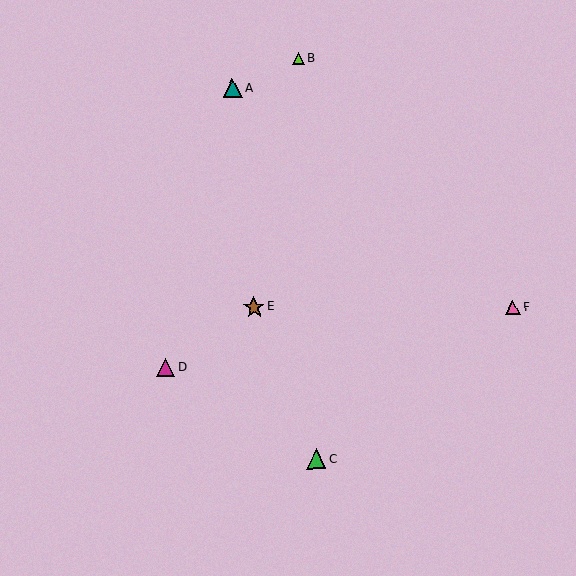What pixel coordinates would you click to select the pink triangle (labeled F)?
Click at (513, 308) to select the pink triangle F.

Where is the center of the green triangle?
The center of the green triangle is at (316, 459).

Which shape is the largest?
The brown star (labeled E) is the largest.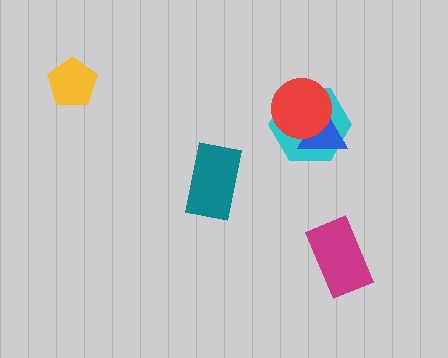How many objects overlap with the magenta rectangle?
0 objects overlap with the magenta rectangle.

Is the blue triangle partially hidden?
Yes, it is partially covered by another shape.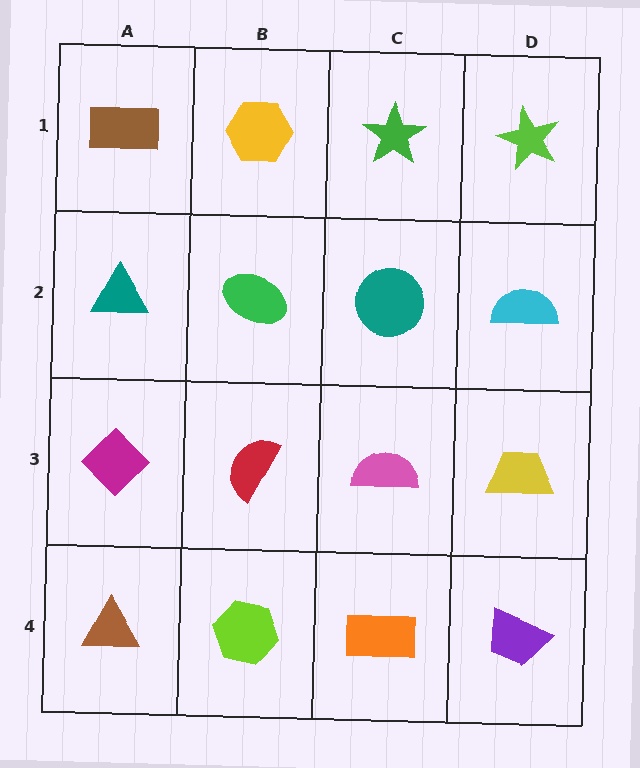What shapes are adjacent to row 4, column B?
A red semicircle (row 3, column B), a brown triangle (row 4, column A), an orange rectangle (row 4, column C).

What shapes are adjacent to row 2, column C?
A green star (row 1, column C), a pink semicircle (row 3, column C), a green ellipse (row 2, column B), a cyan semicircle (row 2, column D).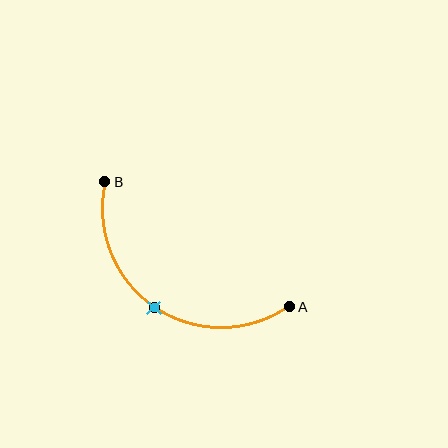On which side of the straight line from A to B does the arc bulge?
The arc bulges below and to the left of the straight line connecting A and B.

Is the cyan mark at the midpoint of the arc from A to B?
Yes. The cyan mark lies on the arc at equal arc-length from both A and B — it is the arc midpoint.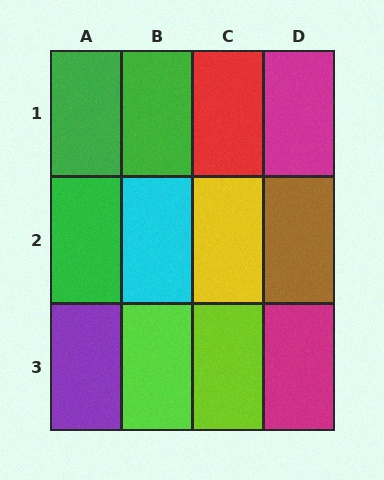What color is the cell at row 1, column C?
Red.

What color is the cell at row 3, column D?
Magenta.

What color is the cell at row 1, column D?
Magenta.